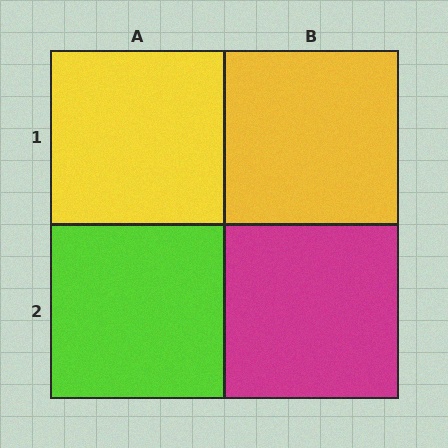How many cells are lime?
1 cell is lime.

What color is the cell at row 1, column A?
Yellow.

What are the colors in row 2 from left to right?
Lime, magenta.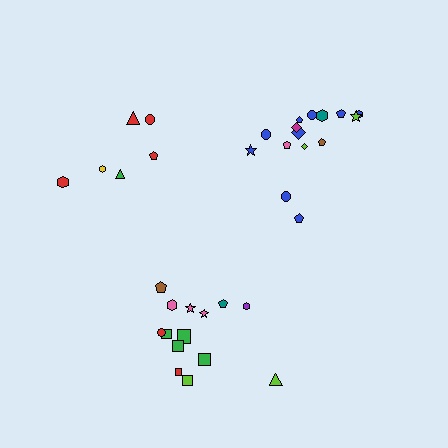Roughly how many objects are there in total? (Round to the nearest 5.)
Roughly 35 objects in total.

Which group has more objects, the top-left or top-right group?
The top-right group.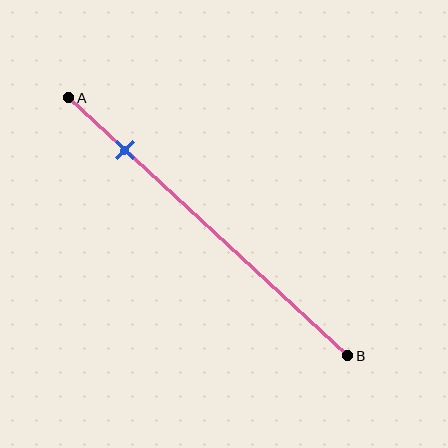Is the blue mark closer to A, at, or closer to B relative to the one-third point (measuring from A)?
The blue mark is closer to point A than the one-third point of segment AB.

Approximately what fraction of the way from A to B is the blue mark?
The blue mark is approximately 20% of the way from A to B.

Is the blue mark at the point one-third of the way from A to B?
No, the mark is at about 20% from A, not at the 33% one-third point.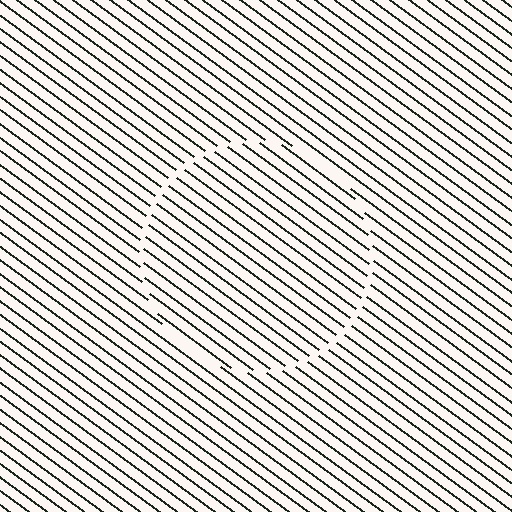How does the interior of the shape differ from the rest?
The interior of the shape contains the same grating, shifted by half a period — the contour is defined by the phase discontinuity where line-ends from the inner and outer gratings abut.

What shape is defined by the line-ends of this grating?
An illusory circle. The interior of the shape contains the same grating, shifted by half a period — the contour is defined by the phase discontinuity where line-ends from the inner and outer gratings abut.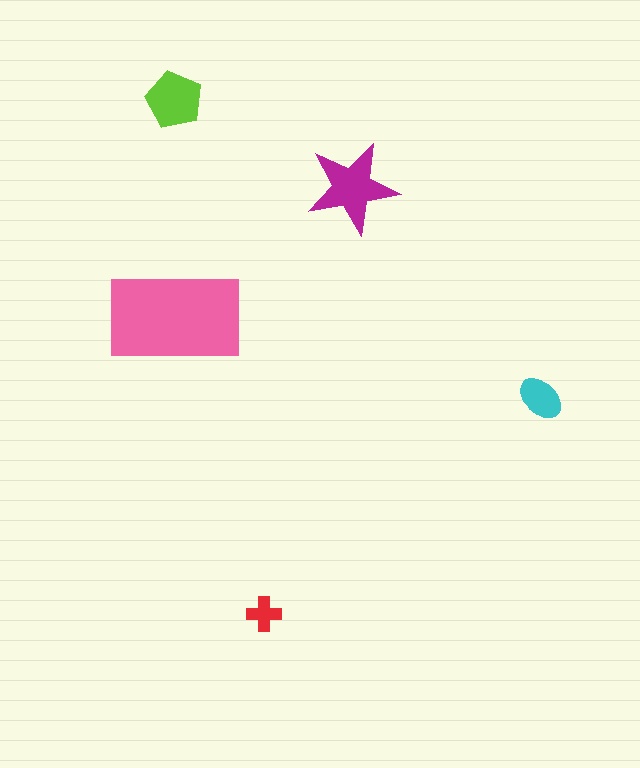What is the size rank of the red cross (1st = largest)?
5th.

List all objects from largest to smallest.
The pink rectangle, the magenta star, the lime pentagon, the cyan ellipse, the red cross.